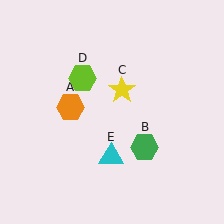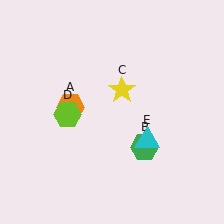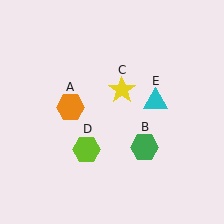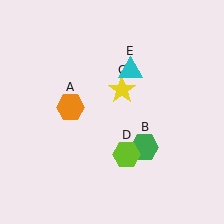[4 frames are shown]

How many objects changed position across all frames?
2 objects changed position: lime hexagon (object D), cyan triangle (object E).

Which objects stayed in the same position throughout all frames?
Orange hexagon (object A) and green hexagon (object B) and yellow star (object C) remained stationary.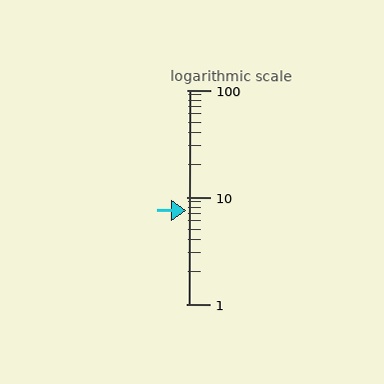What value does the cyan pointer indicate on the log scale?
The pointer indicates approximately 7.4.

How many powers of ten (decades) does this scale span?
The scale spans 2 decades, from 1 to 100.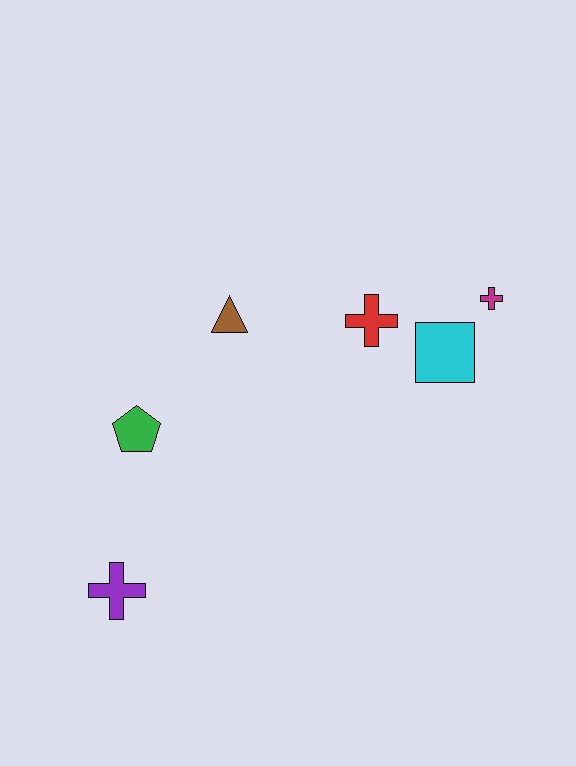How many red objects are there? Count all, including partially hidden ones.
There is 1 red object.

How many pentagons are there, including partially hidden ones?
There is 1 pentagon.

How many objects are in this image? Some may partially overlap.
There are 6 objects.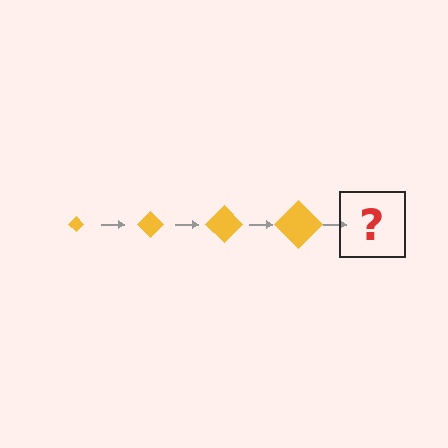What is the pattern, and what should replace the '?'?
The pattern is that the diamond gets progressively larger each step. The '?' should be a yellow diamond, larger than the previous one.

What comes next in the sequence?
The next element should be a yellow diamond, larger than the previous one.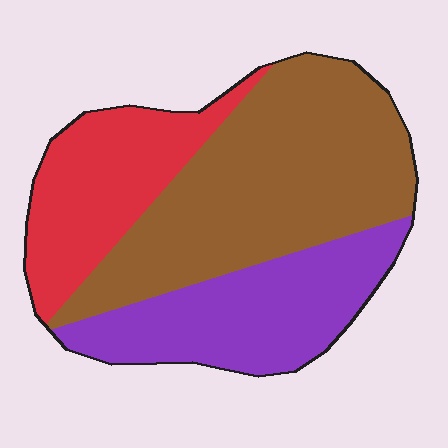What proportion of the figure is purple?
Purple takes up about one quarter (1/4) of the figure.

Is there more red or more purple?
Purple.